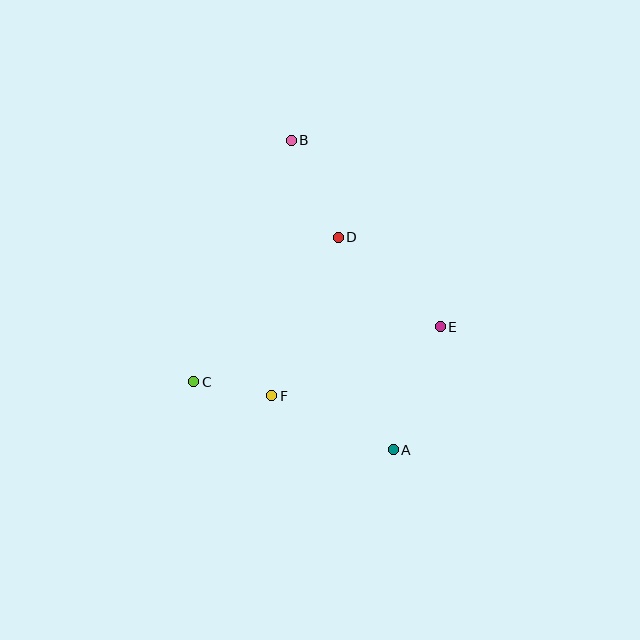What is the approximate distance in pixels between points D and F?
The distance between D and F is approximately 172 pixels.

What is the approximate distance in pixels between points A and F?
The distance between A and F is approximately 133 pixels.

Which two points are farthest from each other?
Points A and B are farthest from each other.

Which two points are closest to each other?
Points C and F are closest to each other.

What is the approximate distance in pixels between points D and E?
The distance between D and E is approximately 136 pixels.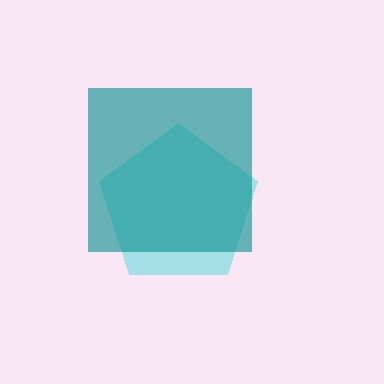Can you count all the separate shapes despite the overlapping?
Yes, there are 2 separate shapes.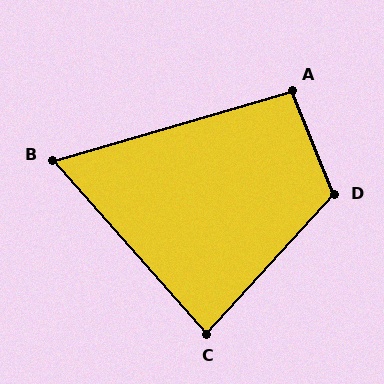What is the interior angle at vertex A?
Approximately 96 degrees (obtuse).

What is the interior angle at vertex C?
Approximately 84 degrees (acute).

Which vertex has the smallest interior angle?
B, at approximately 65 degrees.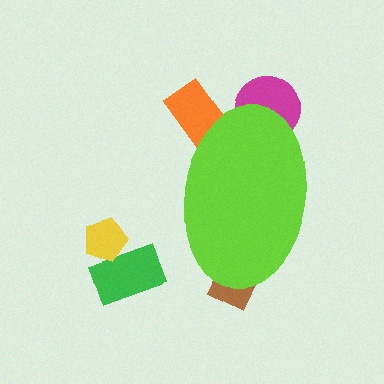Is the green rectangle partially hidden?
No, the green rectangle is fully visible.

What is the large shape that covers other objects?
A lime ellipse.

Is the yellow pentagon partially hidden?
No, the yellow pentagon is fully visible.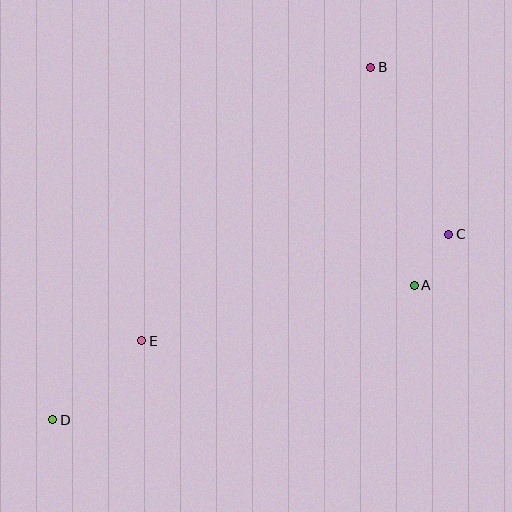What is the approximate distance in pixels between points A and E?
The distance between A and E is approximately 278 pixels.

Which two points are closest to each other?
Points A and C are closest to each other.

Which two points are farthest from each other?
Points B and D are farthest from each other.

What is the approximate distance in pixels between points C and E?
The distance between C and E is approximately 325 pixels.